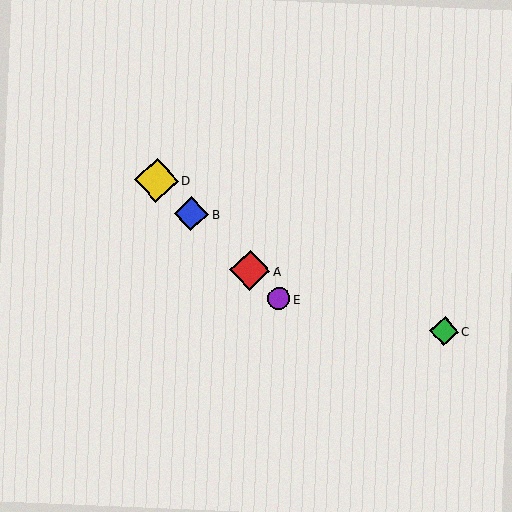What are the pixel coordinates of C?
Object C is at (444, 331).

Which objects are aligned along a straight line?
Objects A, B, D, E are aligned along a straight line.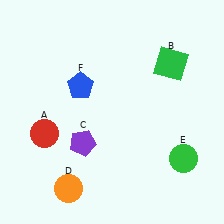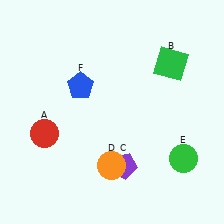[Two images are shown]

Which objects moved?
The objects that moved are: the purple pentagon (C), the orange circle (D).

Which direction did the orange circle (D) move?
The orange circle (D) moved right.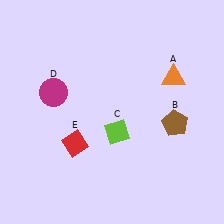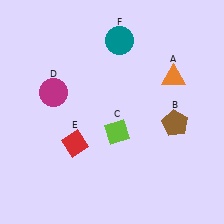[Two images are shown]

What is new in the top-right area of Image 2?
A teal circle (F) was added in the top-right area of Image 2.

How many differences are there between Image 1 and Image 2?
There is 1 difference between the two images.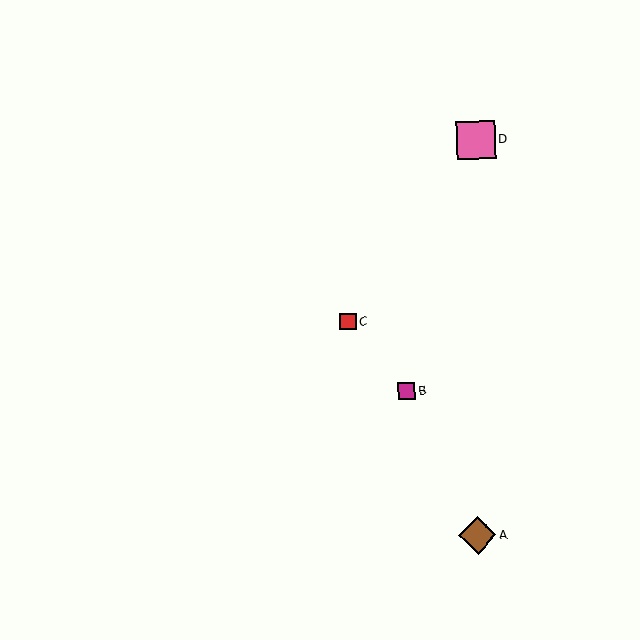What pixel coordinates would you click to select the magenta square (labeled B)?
Click at (407, 391) to select the magenta square B.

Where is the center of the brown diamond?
The center of the brown diamond is at (478, 535).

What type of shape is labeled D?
Shape D is a pink square.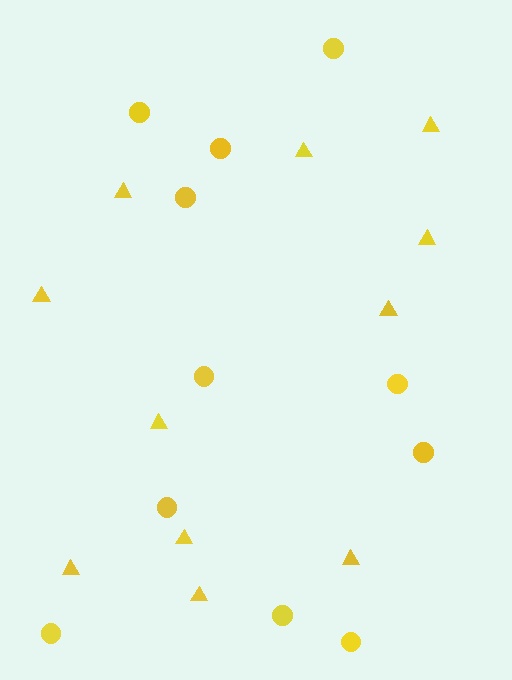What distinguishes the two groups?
There are 2 groups: one group of triangles (11) and one group of circles (11).